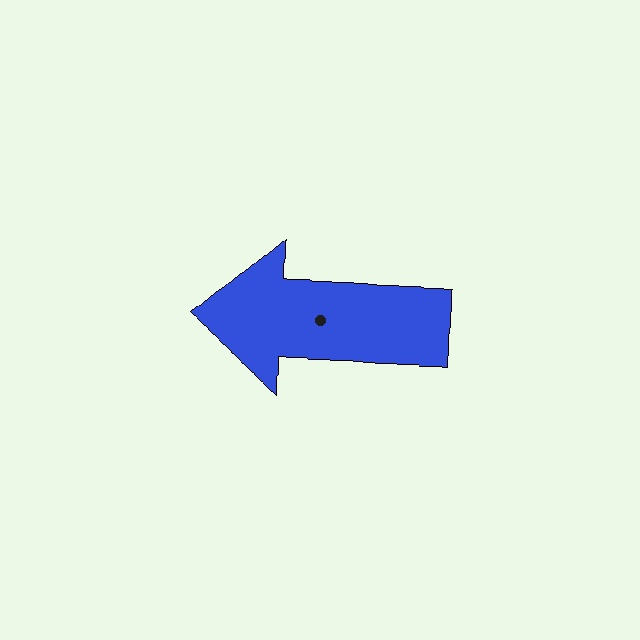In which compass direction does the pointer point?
West.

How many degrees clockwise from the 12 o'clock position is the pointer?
Approximately 271 degrees.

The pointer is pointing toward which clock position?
Roughly 9 o'clock.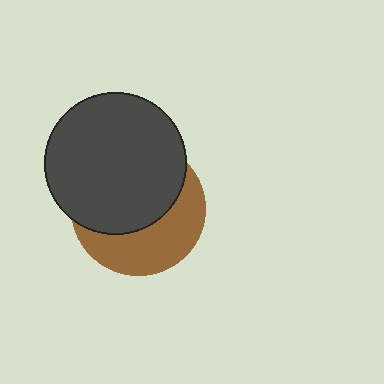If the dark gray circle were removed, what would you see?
You would see the complete brown circle.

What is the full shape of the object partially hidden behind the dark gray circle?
The partially hidden object is a brown circle.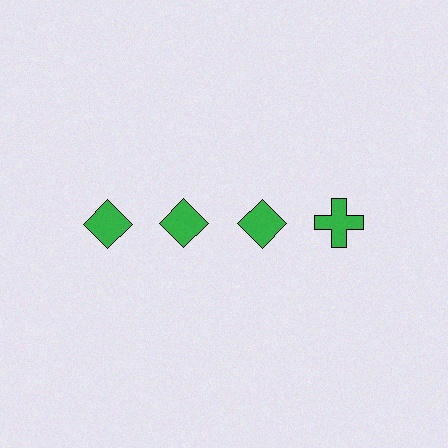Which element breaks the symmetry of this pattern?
The green cross in the top row, second from right column breaks the symmetry. All other shapes are green diamonds.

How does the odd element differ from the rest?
It has a different shape: cross instead of diamond.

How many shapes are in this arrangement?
There are 4 shapes arranged in a grid pattern.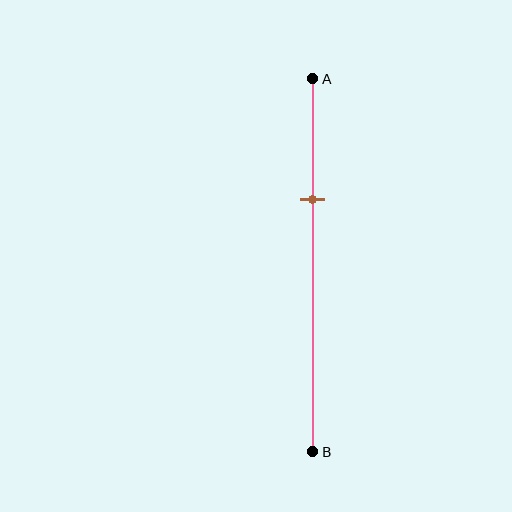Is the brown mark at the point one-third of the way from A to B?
Yes, the mark is approximately at the one-third point.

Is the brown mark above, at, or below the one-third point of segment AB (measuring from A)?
The brown mark is approximately at the one-third point of segment AB.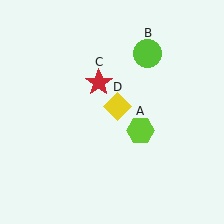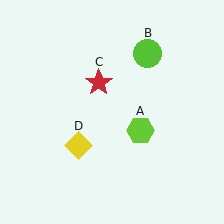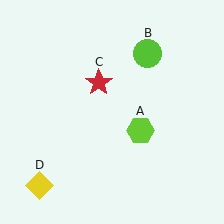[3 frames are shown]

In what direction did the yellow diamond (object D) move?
The yellow diamond (object D) moved down and to the left.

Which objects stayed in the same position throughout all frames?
Lime hexagon (object A) and lime circle (object B) and red star (object C) remained stationary.